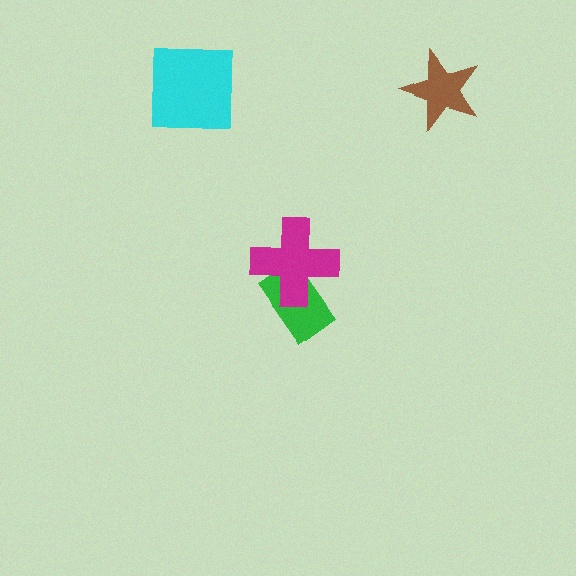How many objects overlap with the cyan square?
0 objects overlap with the cyan square.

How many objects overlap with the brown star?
0 objects overlap with the brown star.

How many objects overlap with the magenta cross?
1 object overlaps with the magenta cross.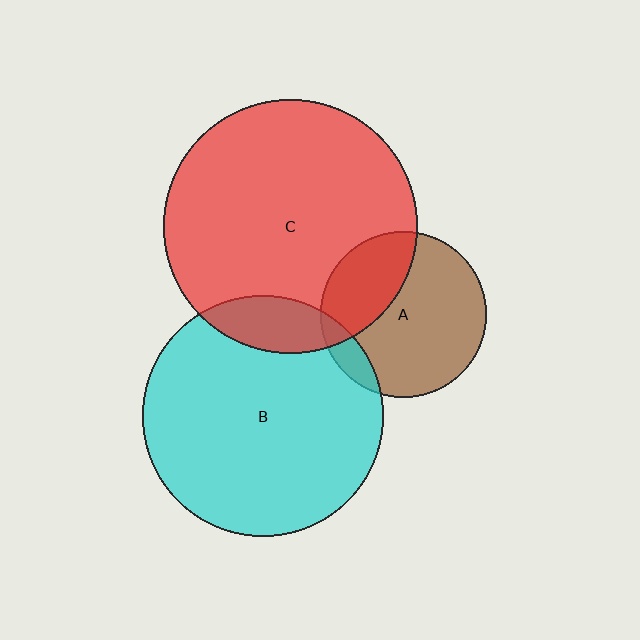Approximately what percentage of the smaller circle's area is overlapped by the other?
Approximately 10%.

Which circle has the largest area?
Circle C (red).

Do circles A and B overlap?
Yes.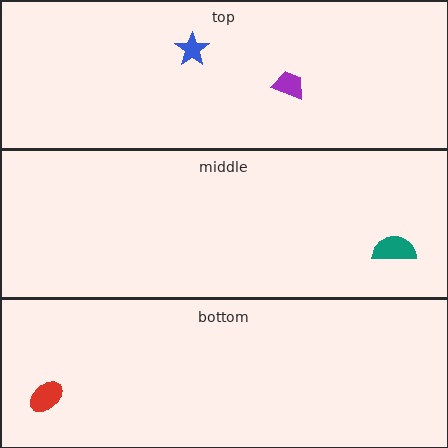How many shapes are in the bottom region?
1.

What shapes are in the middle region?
The teal semicircle.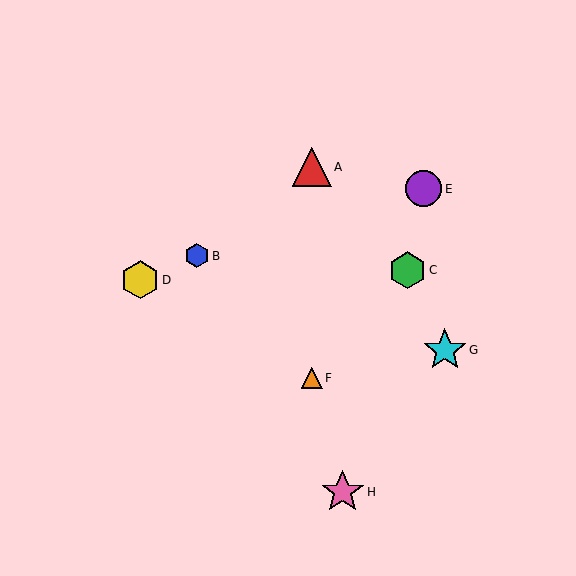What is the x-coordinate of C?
Object C is at x≈408.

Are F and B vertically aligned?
No, F is at x≈312 and B is at x≈197.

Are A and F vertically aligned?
Yes, both are at x≈312.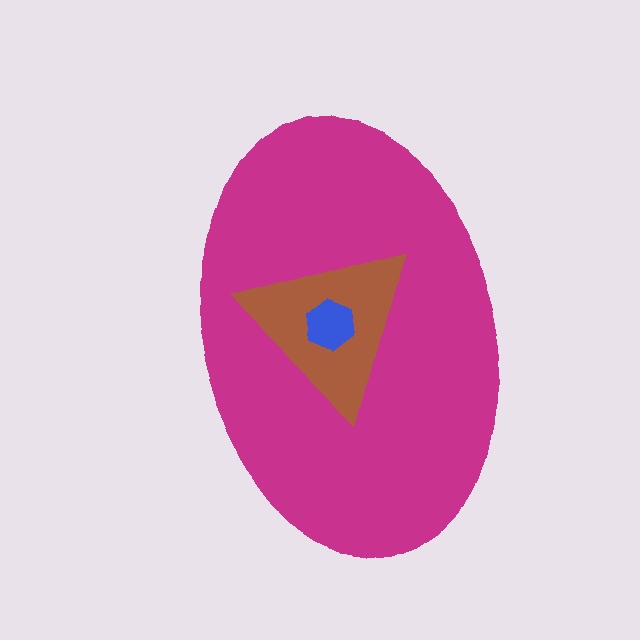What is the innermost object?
The blue hexagon.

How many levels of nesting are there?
3.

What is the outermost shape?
The magenta ellipse.